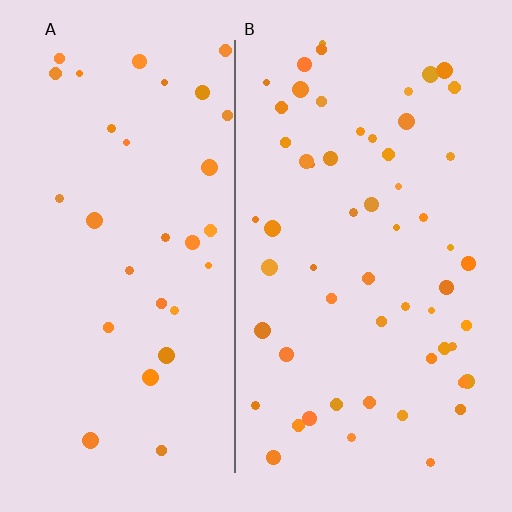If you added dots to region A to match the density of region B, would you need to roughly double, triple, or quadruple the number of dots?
Approximately double.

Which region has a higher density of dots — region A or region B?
B (the right).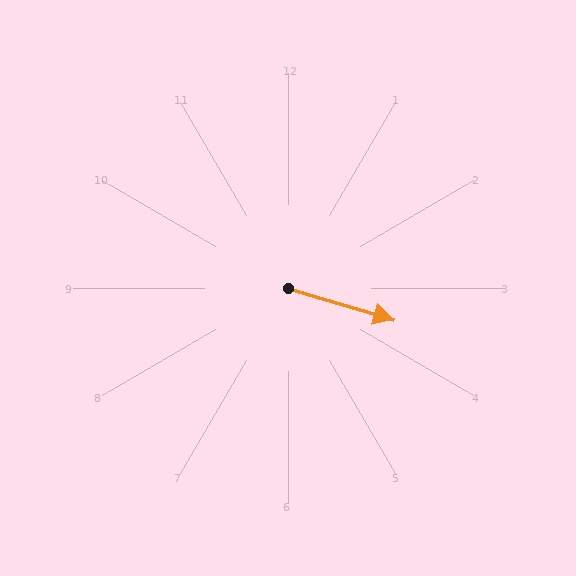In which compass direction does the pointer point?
East.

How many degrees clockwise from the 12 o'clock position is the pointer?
Approximately 107 degrees.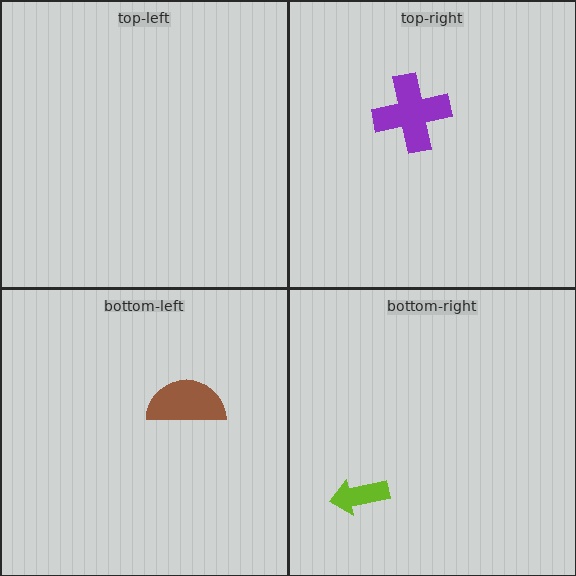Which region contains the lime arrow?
The bottom-right region.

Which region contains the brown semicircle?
The bottom-left region.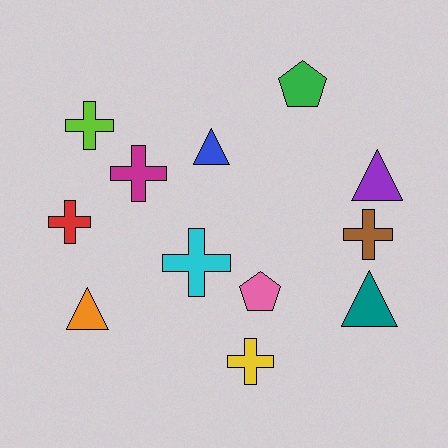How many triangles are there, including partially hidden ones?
There are 4 triangles.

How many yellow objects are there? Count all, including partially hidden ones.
There is 1 yellow object.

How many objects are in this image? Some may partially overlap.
There are 12 objects.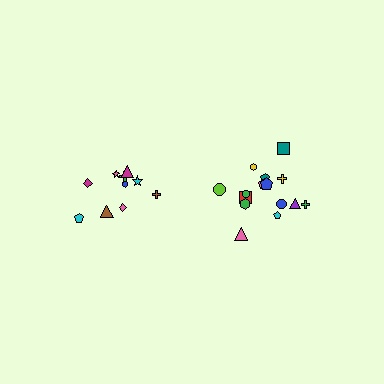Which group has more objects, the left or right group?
The right group.